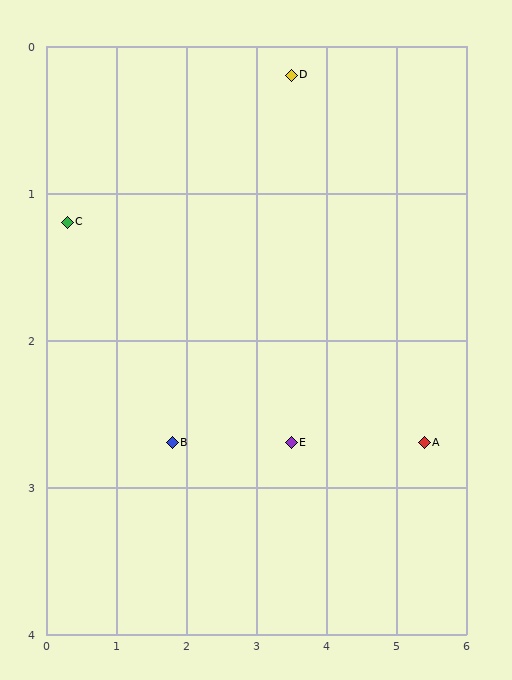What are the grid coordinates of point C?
Point C is at approximately (0.3, 1.2).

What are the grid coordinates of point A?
Point A is at approximately (5.4, 2.7).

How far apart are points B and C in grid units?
Points B and C are about 2.1 grid units apart.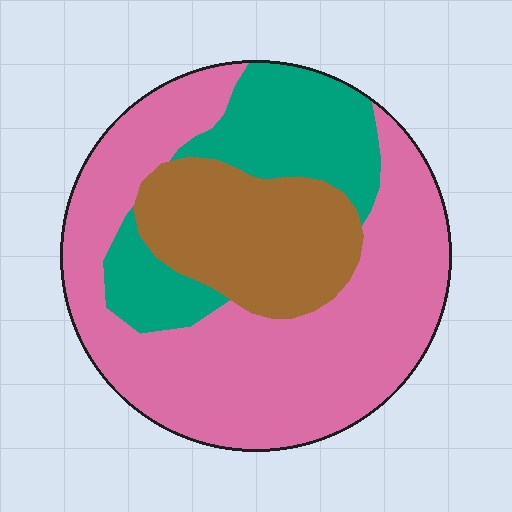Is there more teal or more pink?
Pink.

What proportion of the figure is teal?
Teal covers roughly 20% of the figure.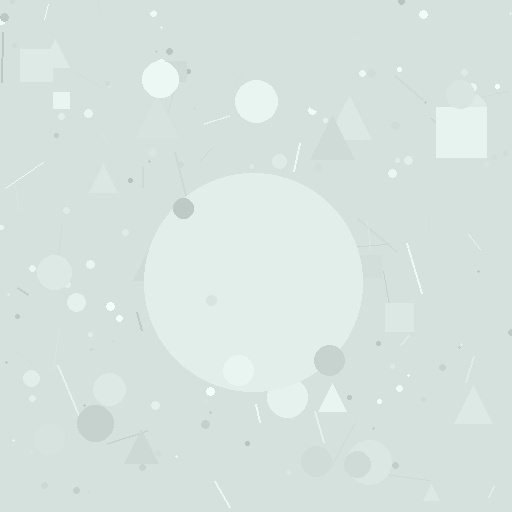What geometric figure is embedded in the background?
A circle is embedded in the background.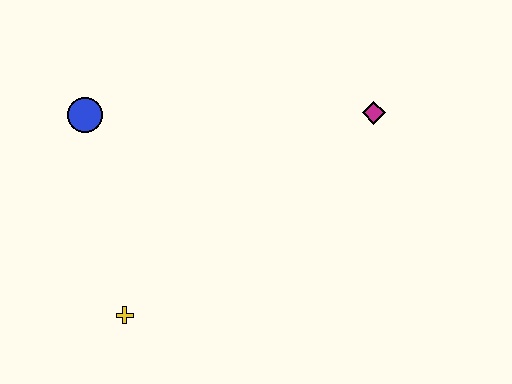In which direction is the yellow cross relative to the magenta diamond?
The yellow cross is to the left of the magenta diamond.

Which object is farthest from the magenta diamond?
The yellow cross is farthest from the magenta diamond.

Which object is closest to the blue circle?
The yellow cross is closest to the blue circle.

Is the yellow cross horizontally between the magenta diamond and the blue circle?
Yes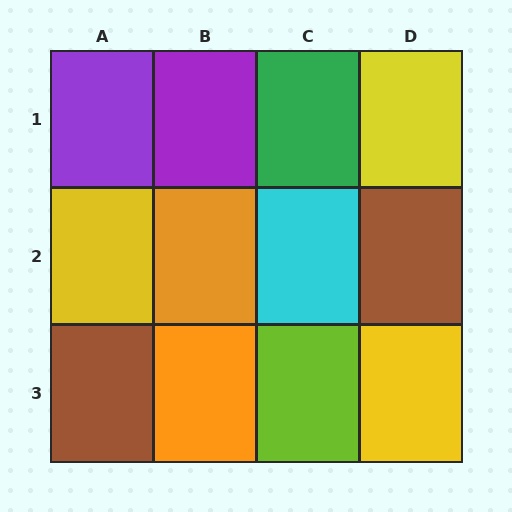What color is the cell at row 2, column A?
Yellow.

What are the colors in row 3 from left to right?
Brown, orange, lime, yellow.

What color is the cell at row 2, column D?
Brown.